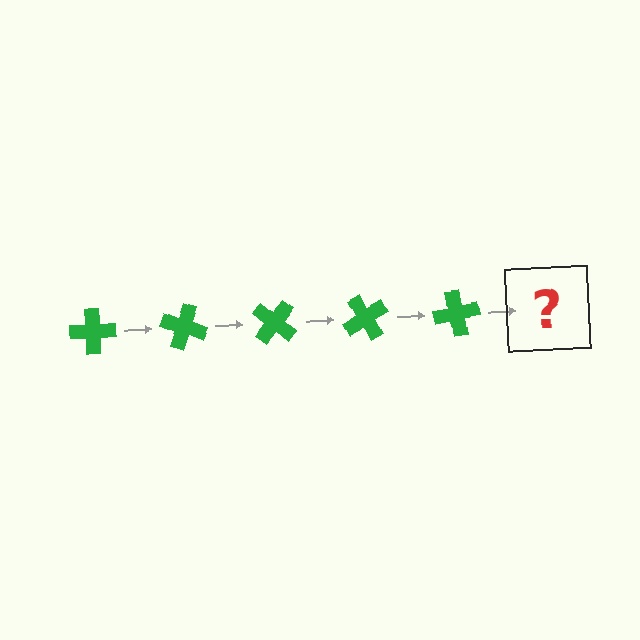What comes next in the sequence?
The next element should be a green cross rotated 100 degrees.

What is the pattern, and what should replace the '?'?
The pattern is that the cross rotates 20 degrees each step. The '?' should be a green cross rotated 100 degrees.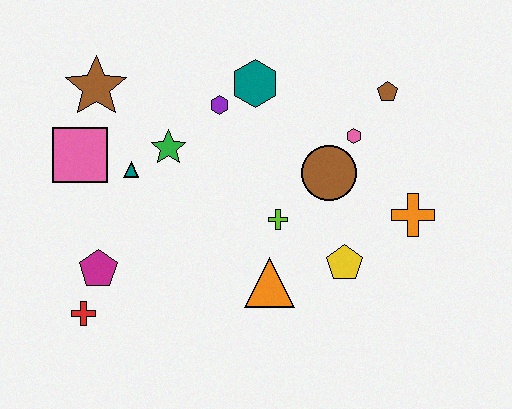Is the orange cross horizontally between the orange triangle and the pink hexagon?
No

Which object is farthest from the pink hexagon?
The red cross is farthest from the pink hexagon.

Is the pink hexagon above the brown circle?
Yes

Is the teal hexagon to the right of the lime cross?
No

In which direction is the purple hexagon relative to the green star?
The purple hexagon is to the right of the green star.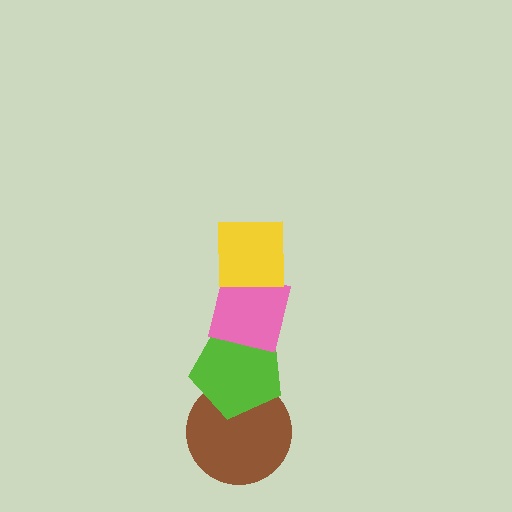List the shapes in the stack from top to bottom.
From top to bottom: the yellow square, the pink square, the lime pentagon, the brown circle.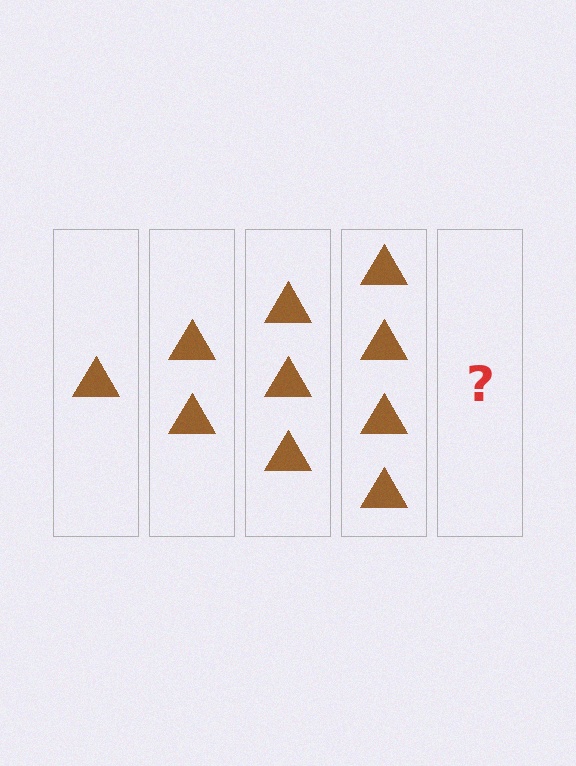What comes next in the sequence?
The next element should be 5 triangles.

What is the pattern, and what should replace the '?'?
The pattern is that each step adds one more triangle. The '?' should be 5 triangles.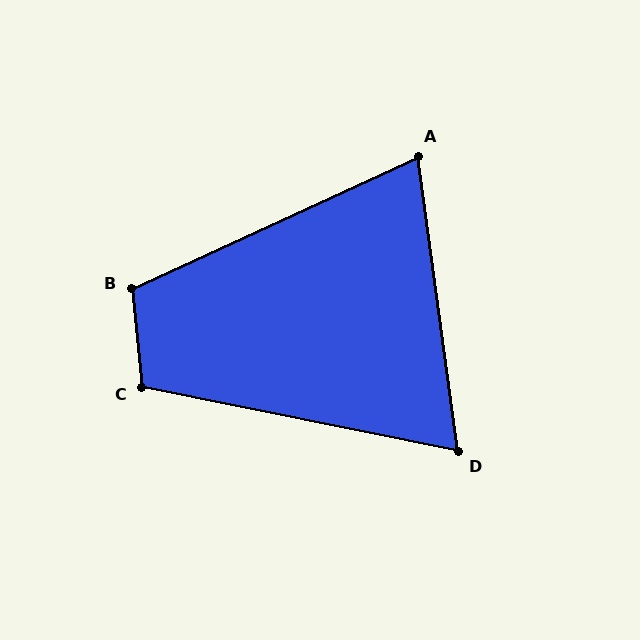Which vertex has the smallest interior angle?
D, at approximately 71 degrees.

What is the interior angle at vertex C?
Approximately 107 degrees (obtuse).